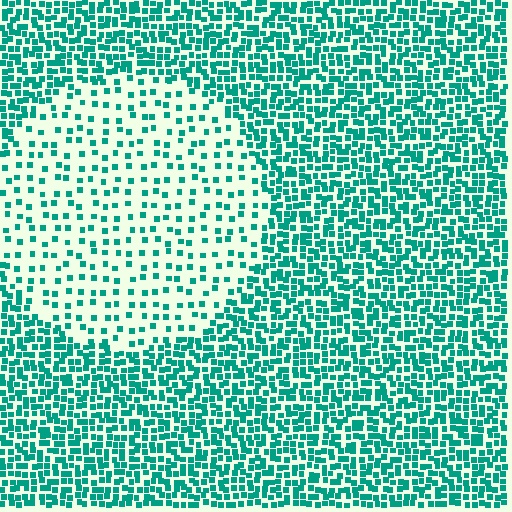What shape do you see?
I see a circle.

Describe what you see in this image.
The image contains small teal elements arranged at two different densities. A circle-shaped region is visible where the elements are less densely packed than the surrounding area.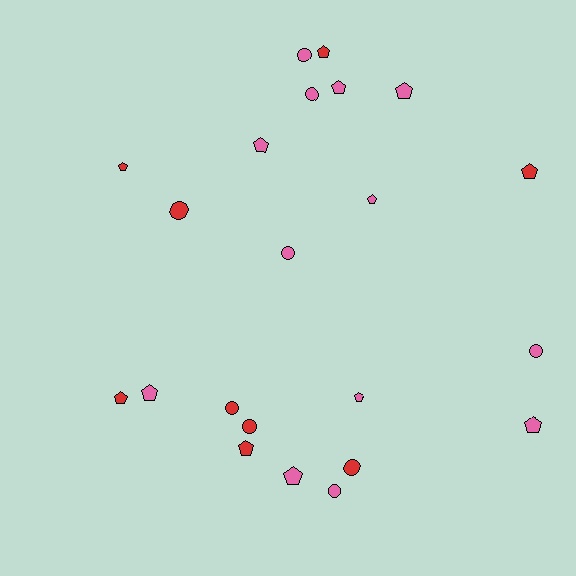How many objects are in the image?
There are 22 objects.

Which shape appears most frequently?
Pentagon, with 13 objects.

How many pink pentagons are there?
There are 8 pink pentagons.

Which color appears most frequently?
Pink, with 13 objects.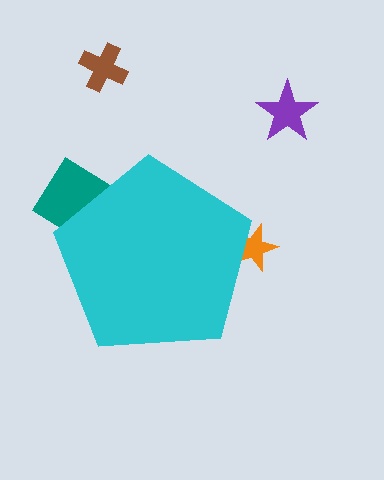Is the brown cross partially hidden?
No, the brown cross is fully visible.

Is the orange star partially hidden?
Yes, the orange star is partially hidden behind the cyan pentagon.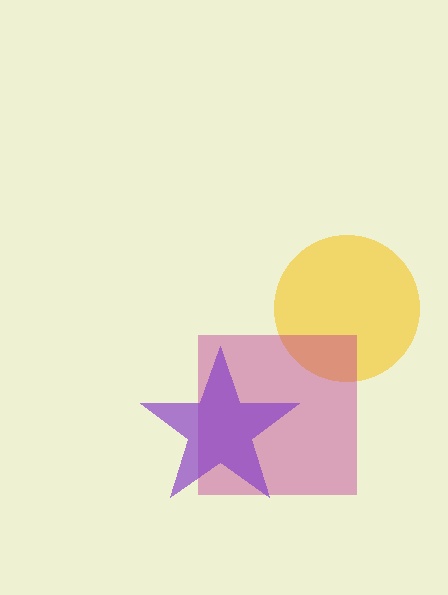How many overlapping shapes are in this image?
There are 3 overlapping shapes in the image.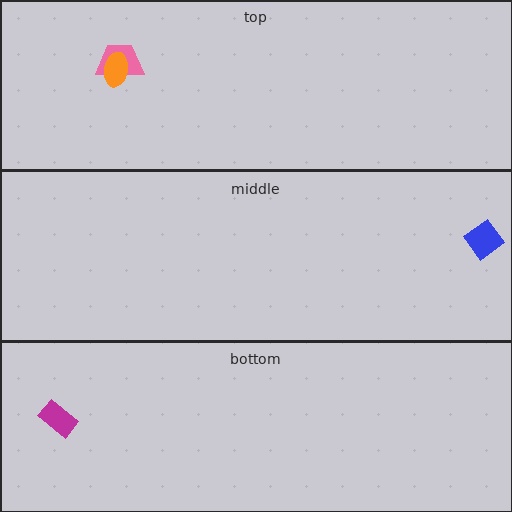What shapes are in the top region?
The pink trapezoid, the orange ellipse.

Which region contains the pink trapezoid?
The top region.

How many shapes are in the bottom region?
1.